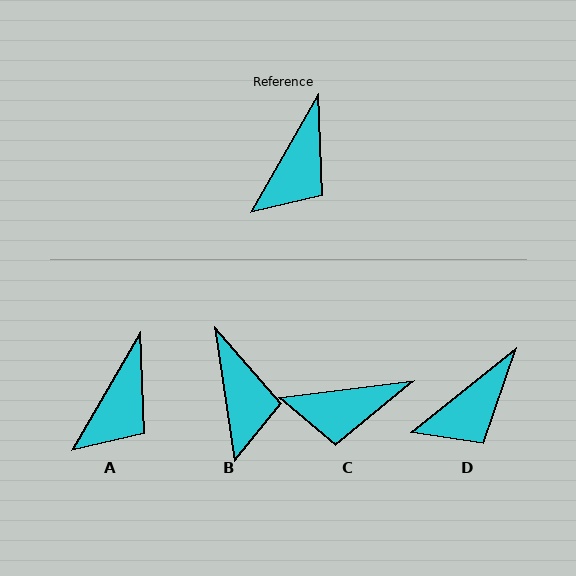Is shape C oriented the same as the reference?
No, it is off by about 53 degrees.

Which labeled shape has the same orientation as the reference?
A.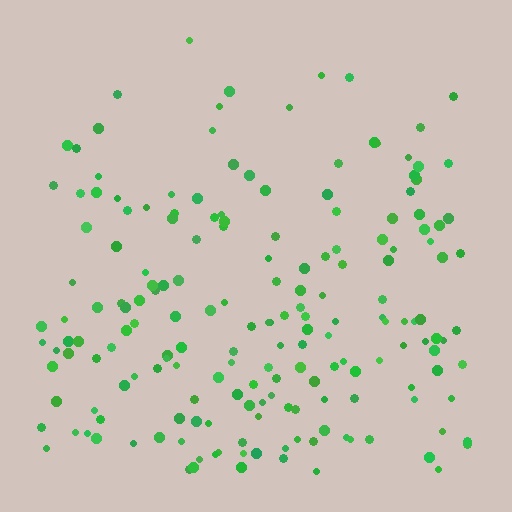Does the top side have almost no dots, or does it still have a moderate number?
Still a moderate number, just noticeably fewer than the bottom.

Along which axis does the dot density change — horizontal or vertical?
Vertical.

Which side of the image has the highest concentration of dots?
The bottom.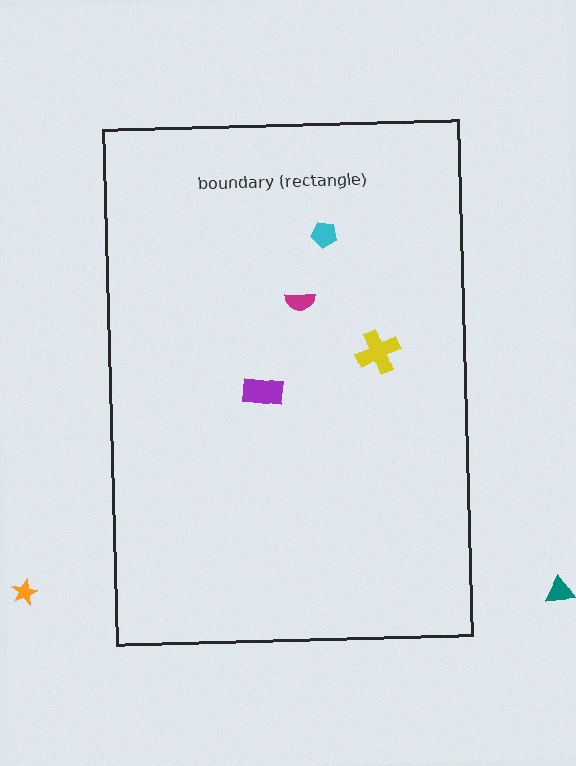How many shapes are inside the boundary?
4 inside, 2 outside.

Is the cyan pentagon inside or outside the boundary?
Inside.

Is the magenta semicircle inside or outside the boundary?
Inside.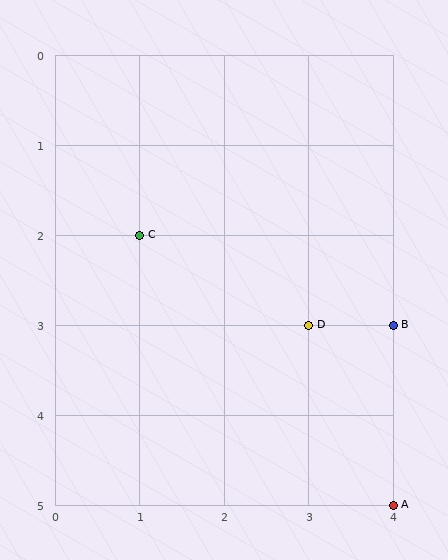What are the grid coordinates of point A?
Point A is at grid coordinates (4, 5).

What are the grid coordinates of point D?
Point D is at grid coordinates (3, 3).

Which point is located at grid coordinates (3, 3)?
Point D is at (3, 3).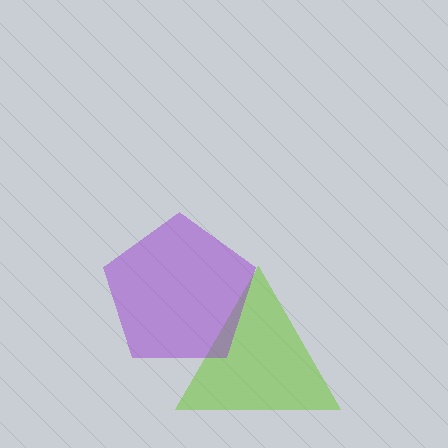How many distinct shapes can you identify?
There are 2 distinct shapes: a lime triangle, a purple pentagon.